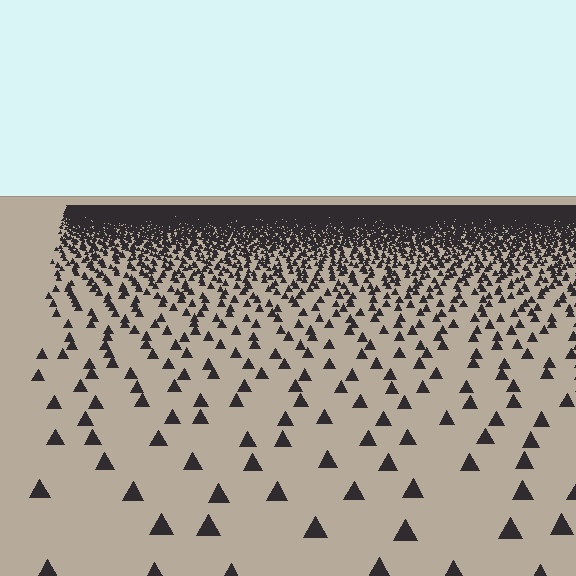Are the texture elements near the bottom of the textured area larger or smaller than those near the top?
Larger. Near the bottom, elements are closer to the viewer and appear at a bigger on-screen size.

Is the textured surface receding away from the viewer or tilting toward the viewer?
The surface is receding away from the viewer. Texture elements get smaller and denser toward the top.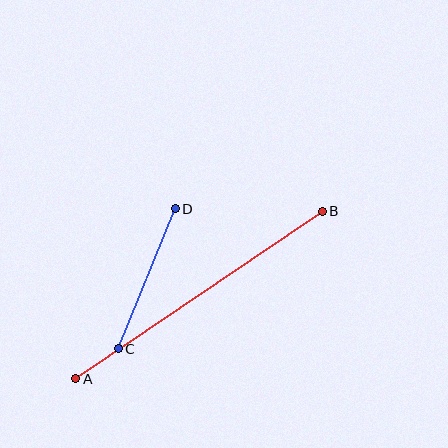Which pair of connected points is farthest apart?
Points A and B are farthest apart.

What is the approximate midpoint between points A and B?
The midpoint is at approximately (199, 295) pixels.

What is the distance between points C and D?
The distance is approximately 151 pixels.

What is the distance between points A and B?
The distance is approximately 298 pixels.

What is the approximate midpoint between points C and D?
The midpoint is at approximately (147, 279) pixels.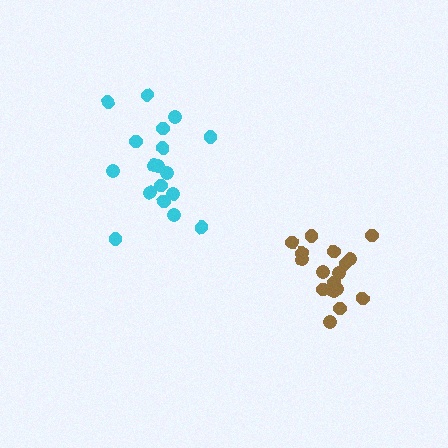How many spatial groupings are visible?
There are 2 spatial groupings.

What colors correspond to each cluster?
The clusters are colored: brown, cyan.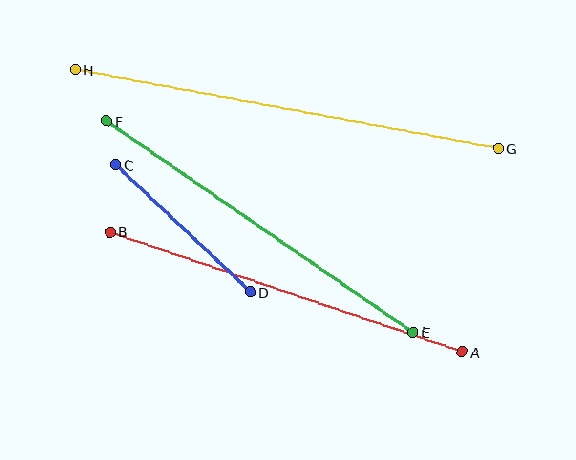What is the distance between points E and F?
The distance is approximately 372 pixels.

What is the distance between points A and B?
The distance is approximately 372 pixels.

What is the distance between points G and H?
The distance is approximately 430 pixels.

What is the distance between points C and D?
The distance is approximately 185 pixels.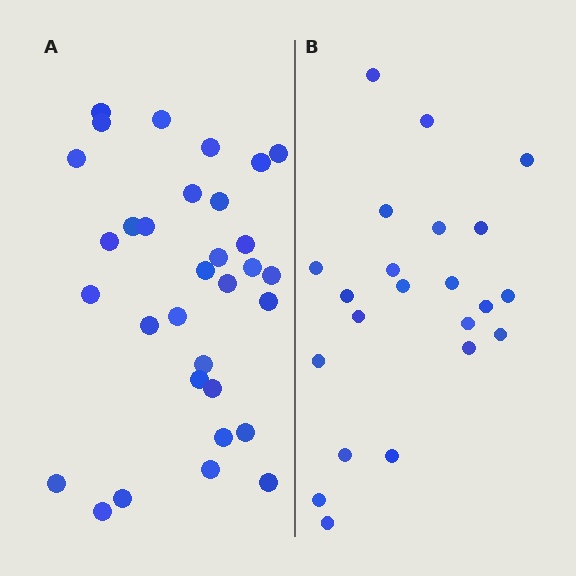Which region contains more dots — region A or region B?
Region A (the left region) has more dots.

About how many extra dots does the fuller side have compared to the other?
Region A has roughly 10 or so more dots than region B.